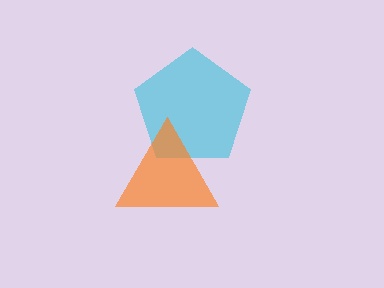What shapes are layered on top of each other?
The layered shapes are: a cyan pentagon, an orange triangle.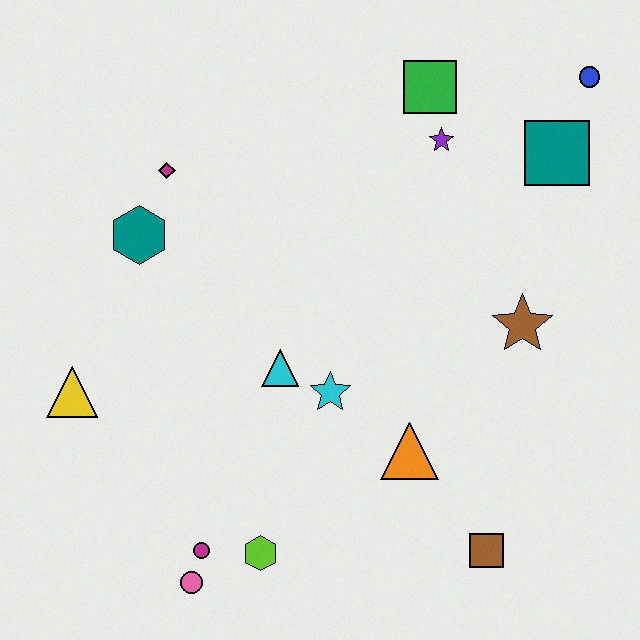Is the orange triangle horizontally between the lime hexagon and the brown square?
Yes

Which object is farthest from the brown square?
The magenta diamond is farthest from the brown square.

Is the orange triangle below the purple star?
Yes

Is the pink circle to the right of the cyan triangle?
No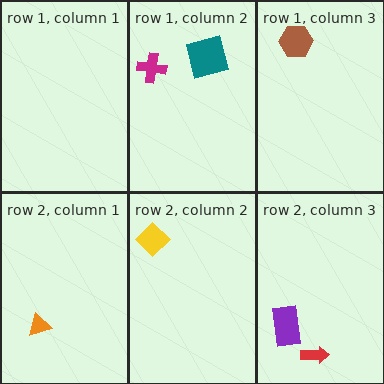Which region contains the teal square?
The row 1, column 2 region.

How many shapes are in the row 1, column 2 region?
2.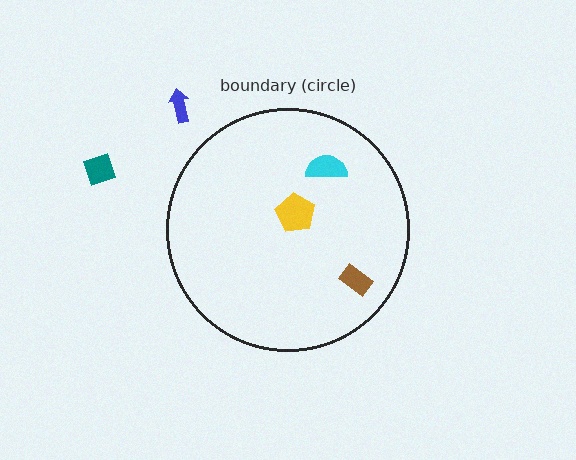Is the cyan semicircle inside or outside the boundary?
Inside.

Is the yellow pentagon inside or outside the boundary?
Inside.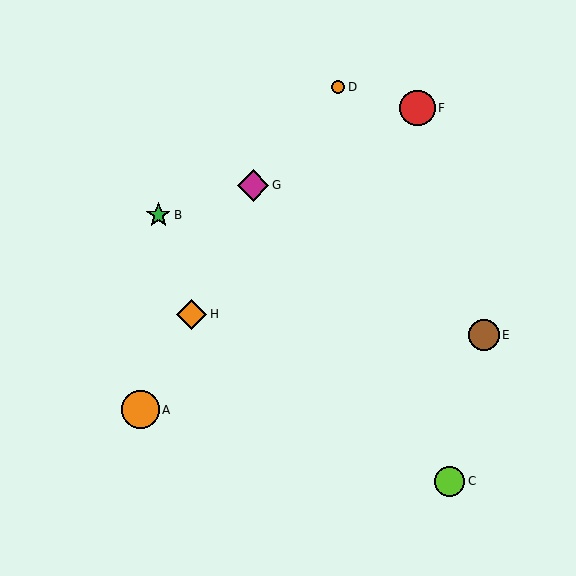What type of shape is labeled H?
Shape H is an orange diamond.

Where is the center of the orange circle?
The center of the orange circle is at (140, 410).